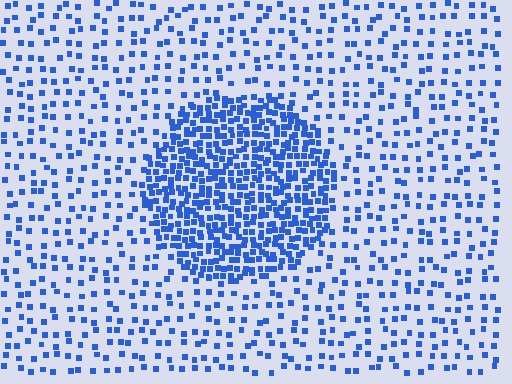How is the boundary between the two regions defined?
The boundary is defined by a change in element density (approximately 2.9x ratio). All elements are the same color, size, and shape.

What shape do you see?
I see a circle.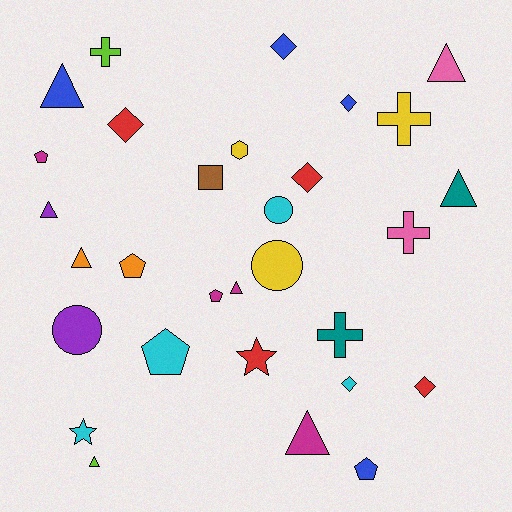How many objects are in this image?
There are 30 objects.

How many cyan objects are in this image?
There are 4 cyan objects.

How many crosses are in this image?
There are 4 crosses.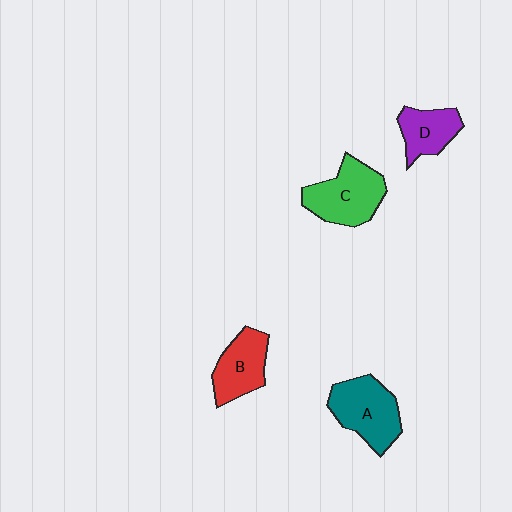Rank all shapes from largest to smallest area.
From largest to smallest: C (green), A (teal), B (red), D (purple).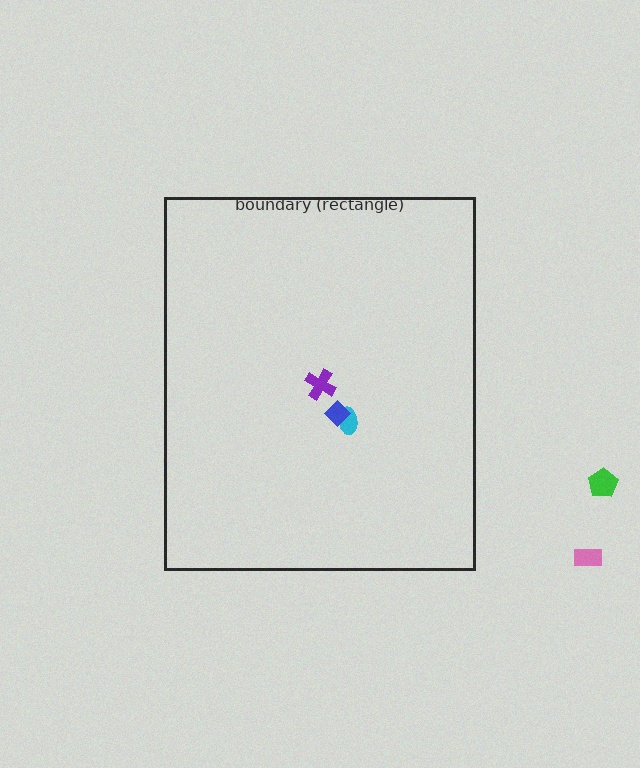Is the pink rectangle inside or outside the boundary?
Outside.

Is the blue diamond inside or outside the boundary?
Inside.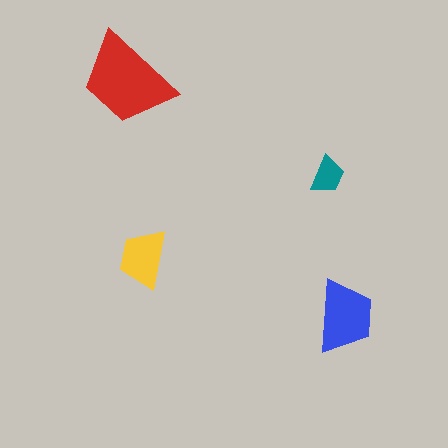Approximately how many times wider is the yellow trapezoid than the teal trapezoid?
About 1.5 times wider.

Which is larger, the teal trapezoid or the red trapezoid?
The red one.